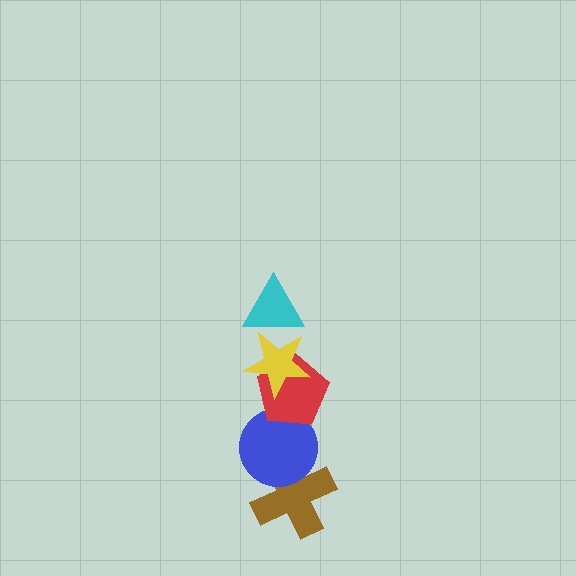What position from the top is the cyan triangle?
The cyan triangle is 1st from the top.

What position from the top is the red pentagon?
The red pentagon is 3rd from the top.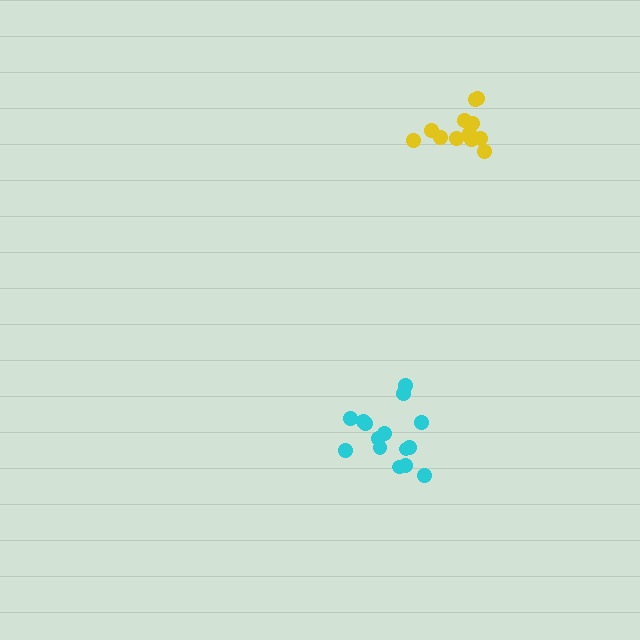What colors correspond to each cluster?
The clusters are colored: yellow, cyan.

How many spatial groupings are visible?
There are 2 spatial groupings.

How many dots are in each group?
Group 1: 12 dots, Group 2: 15 dots (27 total).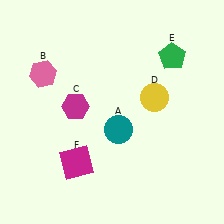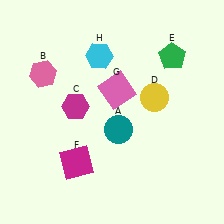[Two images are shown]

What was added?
A pink square (G), a cyan hexagon (H) were added in Image 2.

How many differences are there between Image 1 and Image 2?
There are 2 differences between the two images.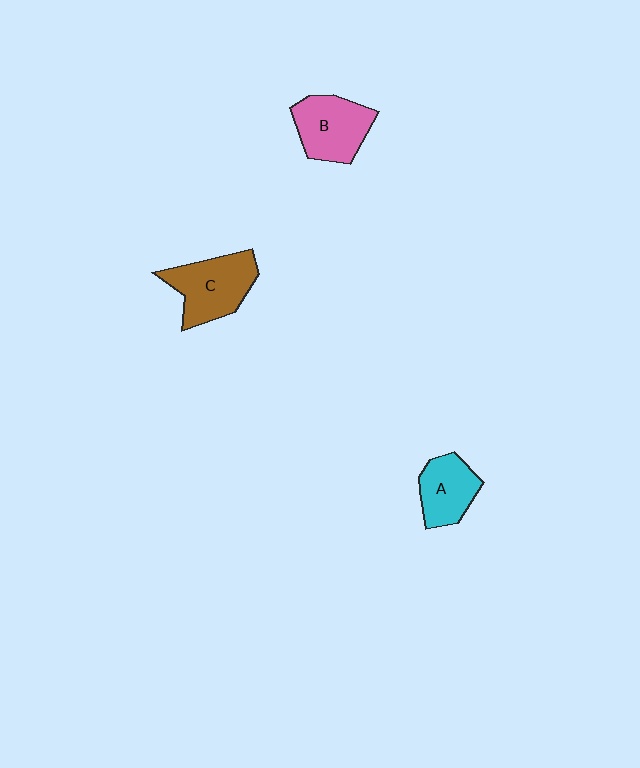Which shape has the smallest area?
Shape A (cyan).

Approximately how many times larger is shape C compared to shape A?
Approximately 1.4 times.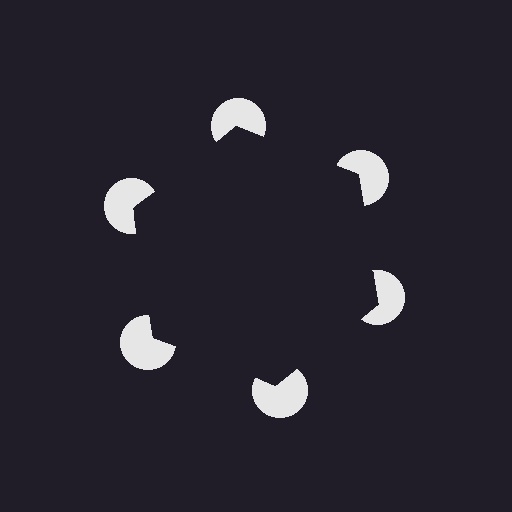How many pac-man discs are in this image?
There are 6 — one at each vertex of the illusory hexagon.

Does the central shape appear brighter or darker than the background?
It typically appears slightly darker than the background, even though no actual brightness change is drawn.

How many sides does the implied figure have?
6 sides.